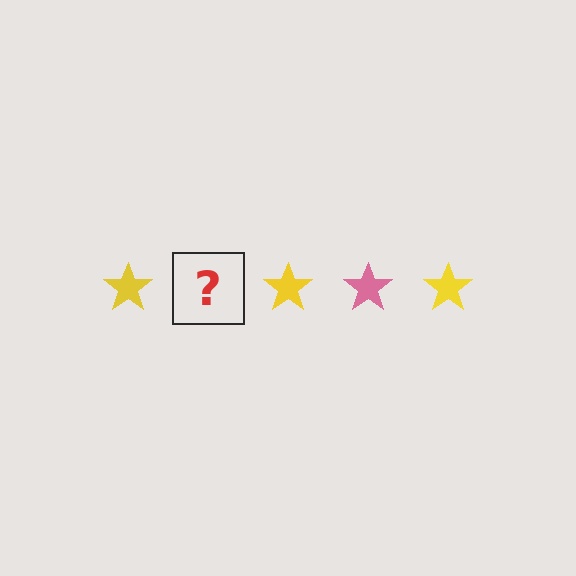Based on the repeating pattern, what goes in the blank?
The blank should be a pink star.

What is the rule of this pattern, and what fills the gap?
The rule is that the pattern cycles through yellow, pink stars. The gap should be filled with a pink star.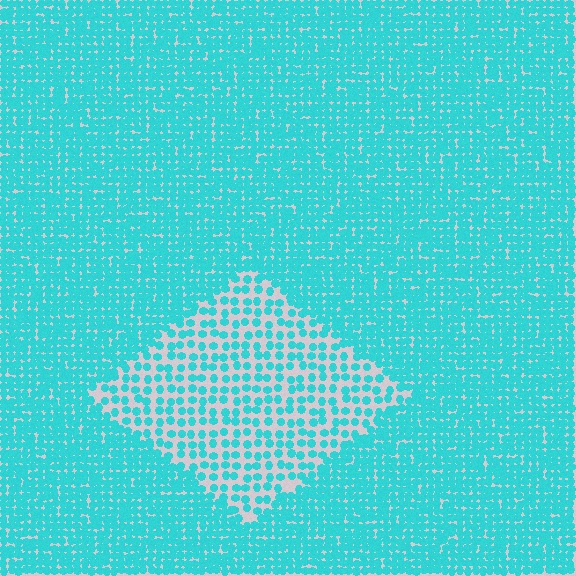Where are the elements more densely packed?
The elements are more densely packed outside the diamond boundary.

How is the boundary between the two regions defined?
The boundary is defined by a change in element density (approximately 2.2x ratio). All elements are the same color, size, and shape.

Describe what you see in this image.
The image contains small cyan elements arranged at two different densities. A diamond-shaped region is visible where the elements are less densely packed than the surrounding area.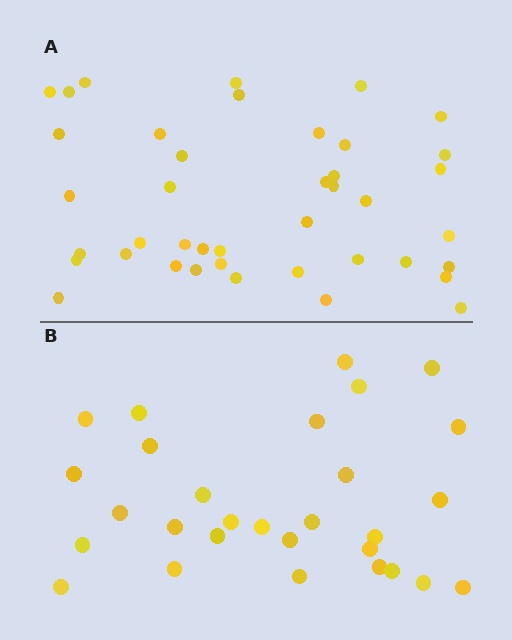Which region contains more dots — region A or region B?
Region A (the top region) has more dots.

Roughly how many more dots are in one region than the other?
Region A has roughly 12 or so more dots than region B.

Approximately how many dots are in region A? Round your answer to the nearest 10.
About 40 dots. (The exact count is 41, which rounds to 40.)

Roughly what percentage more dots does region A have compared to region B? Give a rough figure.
About 40% more.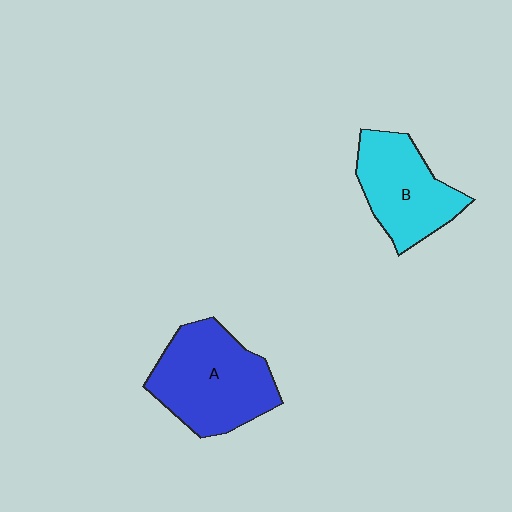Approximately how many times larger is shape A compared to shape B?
Approximately 1.3 times.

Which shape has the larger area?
Shape A (blue).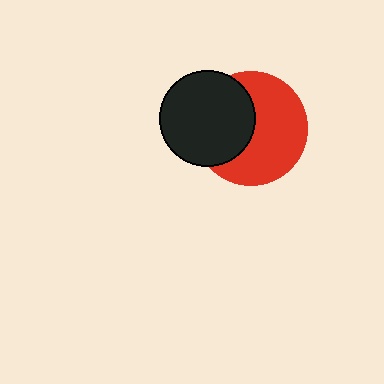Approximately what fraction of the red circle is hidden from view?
Roughly 40% of the red circle is hidden behind the black circle.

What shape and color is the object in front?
The object in front is a black circle.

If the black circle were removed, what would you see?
You would see the complete red circle.